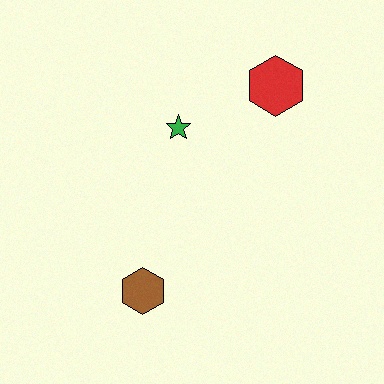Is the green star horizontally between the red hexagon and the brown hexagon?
Yes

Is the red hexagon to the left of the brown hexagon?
No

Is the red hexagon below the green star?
No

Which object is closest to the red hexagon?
The green star is closest to the red hexagon.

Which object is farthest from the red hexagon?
The brown hexagon is farthest from the red hexagon.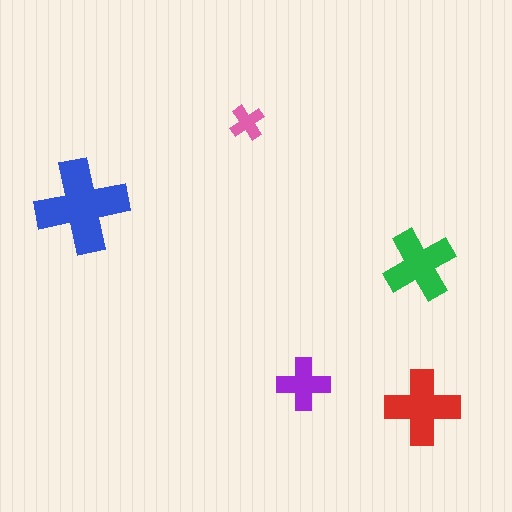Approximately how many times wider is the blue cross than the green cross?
About 1.5 times wider.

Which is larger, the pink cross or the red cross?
The red one.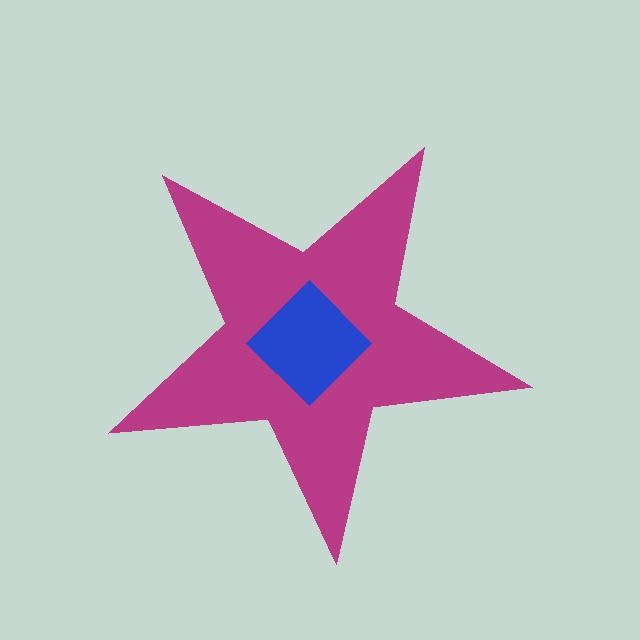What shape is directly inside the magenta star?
The blue diamond.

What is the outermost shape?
The magenta star.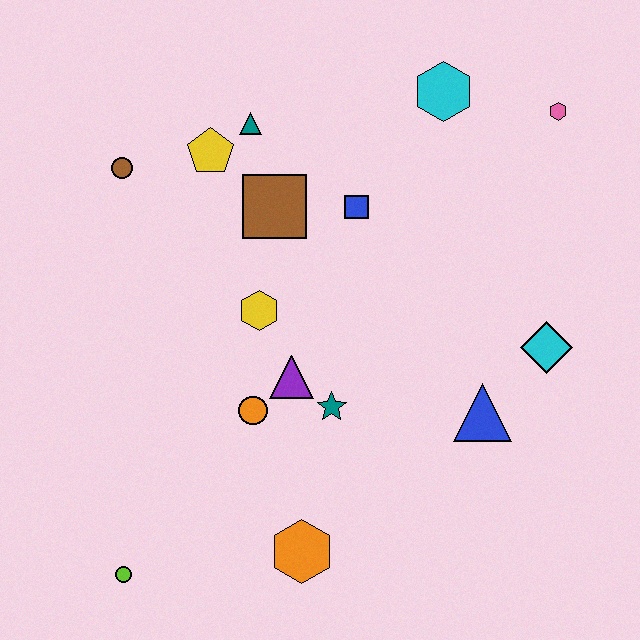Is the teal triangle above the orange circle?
Yes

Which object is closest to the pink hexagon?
The cyan hexagon is closest to the pink hexagon.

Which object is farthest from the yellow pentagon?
The lime circle is farthest from the yellow pentagon.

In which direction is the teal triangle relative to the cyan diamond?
The teal triangle is to the left of the cyan diamond.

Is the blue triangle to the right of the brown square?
Yes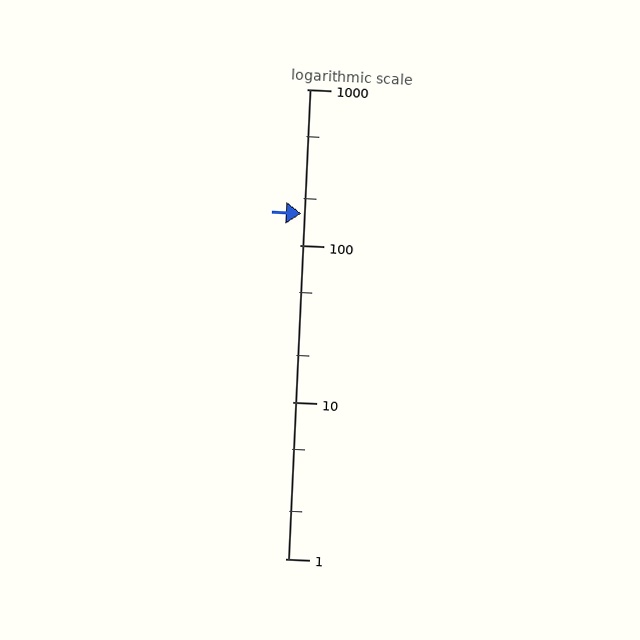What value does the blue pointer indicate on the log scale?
The pointer indicates approximately 160.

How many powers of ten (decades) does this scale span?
The scale spans 3 decades, from 1 to 1000.